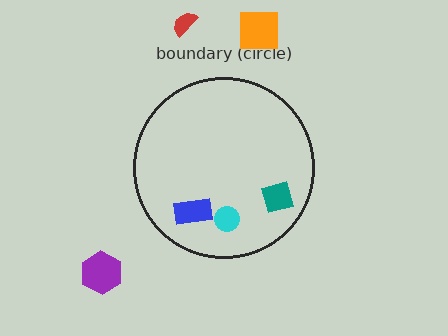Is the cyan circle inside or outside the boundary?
Inside.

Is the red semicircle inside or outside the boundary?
Outside.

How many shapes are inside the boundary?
3 inside, 3 outside.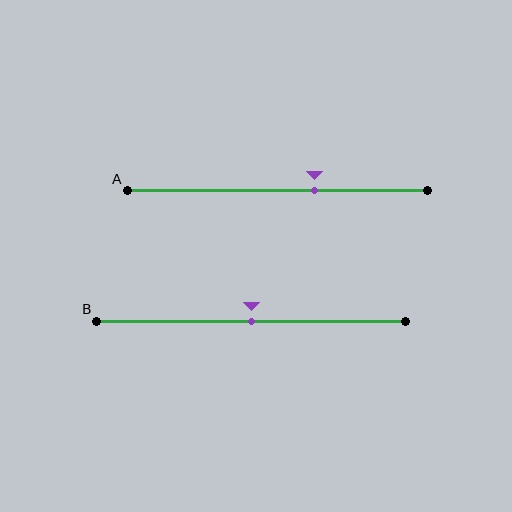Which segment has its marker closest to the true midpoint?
Segment B has its marker closest to the true midpoint.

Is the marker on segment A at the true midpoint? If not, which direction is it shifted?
No, the marker on segment A is shifted to the right by about 12% of the segment length.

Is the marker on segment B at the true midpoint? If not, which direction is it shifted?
Yes, the marker on segment B is at the true midpoint.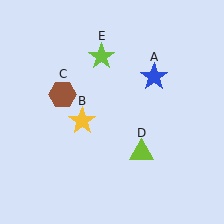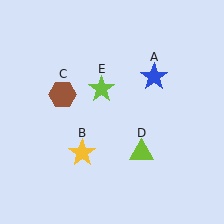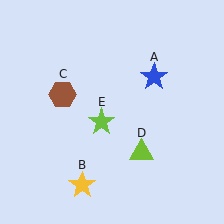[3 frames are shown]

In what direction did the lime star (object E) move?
The lime star (object E) moved down.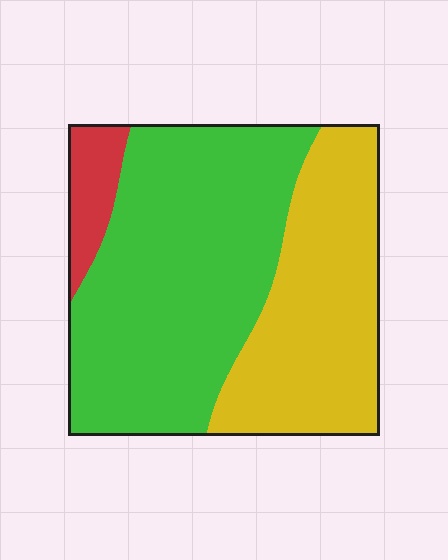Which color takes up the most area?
Green, at roughly 55%.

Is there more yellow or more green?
Green.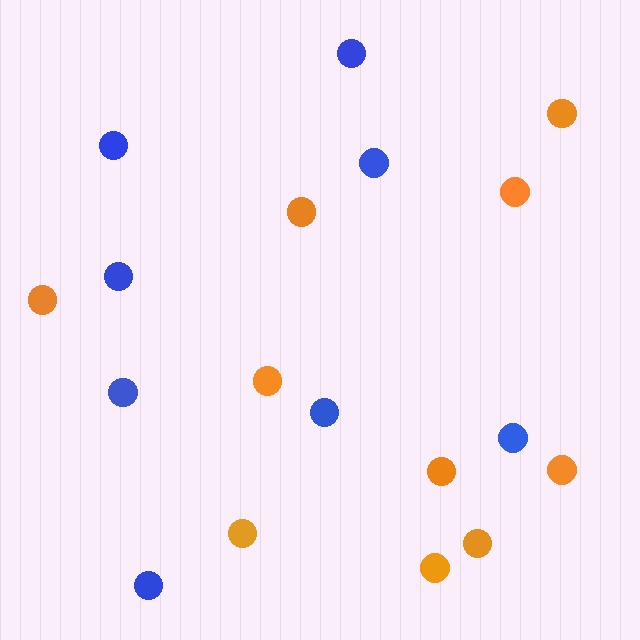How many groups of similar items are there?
There are 2 groups: one group of orange circles (10) and one group of blue circles (8).